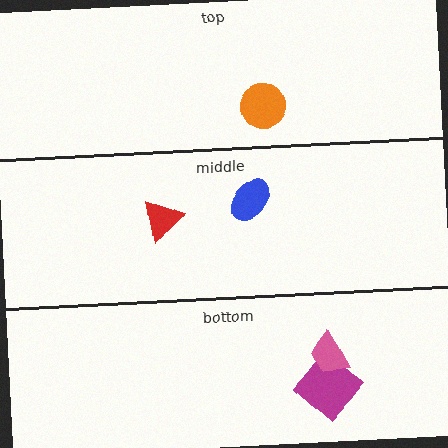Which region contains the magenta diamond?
The bottom region.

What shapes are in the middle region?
The blue ellipse, the red triangle.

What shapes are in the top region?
The orange circle.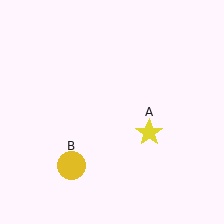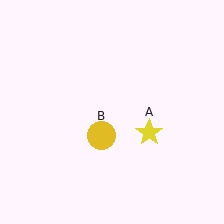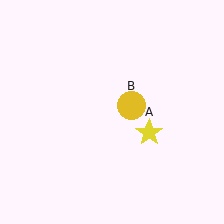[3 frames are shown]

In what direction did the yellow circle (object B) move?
The yellow circle (object B) moved up and to the right.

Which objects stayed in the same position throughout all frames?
Yellow star (object A) remained stationary.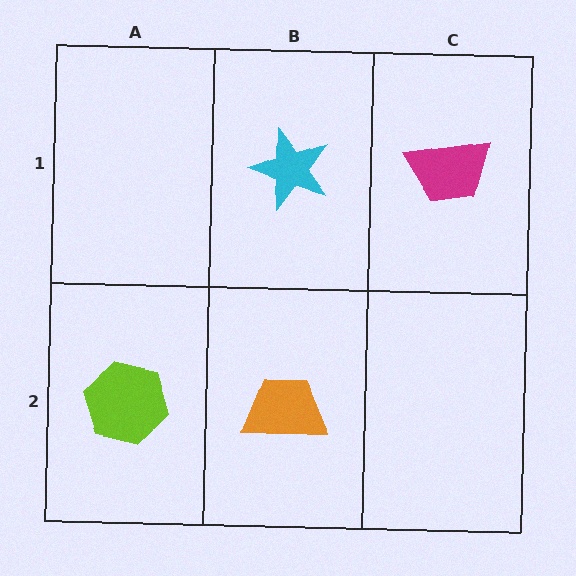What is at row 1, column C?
A magenta trapezoid.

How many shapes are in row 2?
2 shapes.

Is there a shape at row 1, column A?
No, that cell is empty.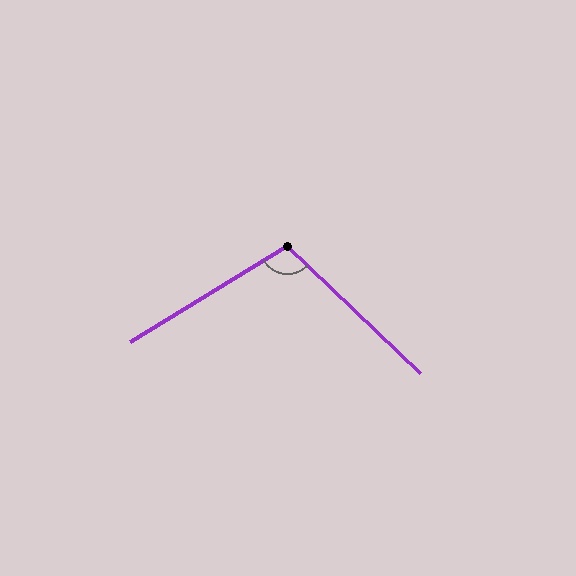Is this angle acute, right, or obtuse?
It is obtuse.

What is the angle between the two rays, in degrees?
Approximately 105 degrees.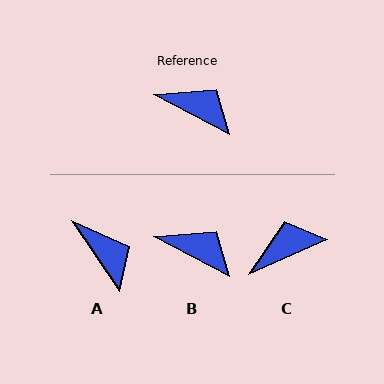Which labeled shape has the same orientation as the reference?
B.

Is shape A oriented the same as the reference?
No, it is off by about 28 degrees.